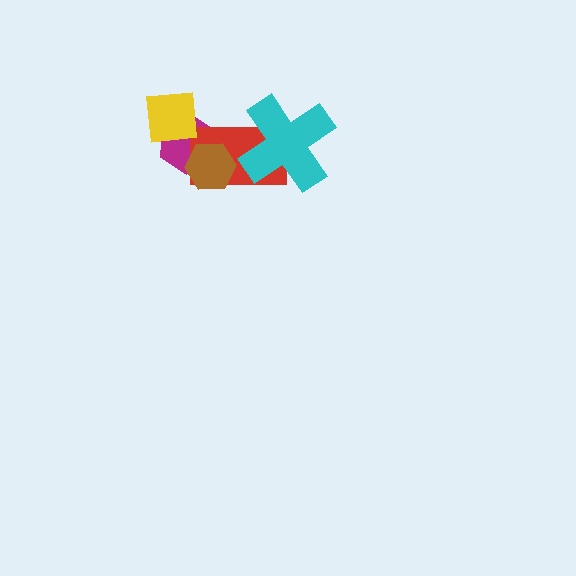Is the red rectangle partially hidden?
Yes, it is partially covered by another shape.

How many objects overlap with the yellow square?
1 object overlaps with the yellow square.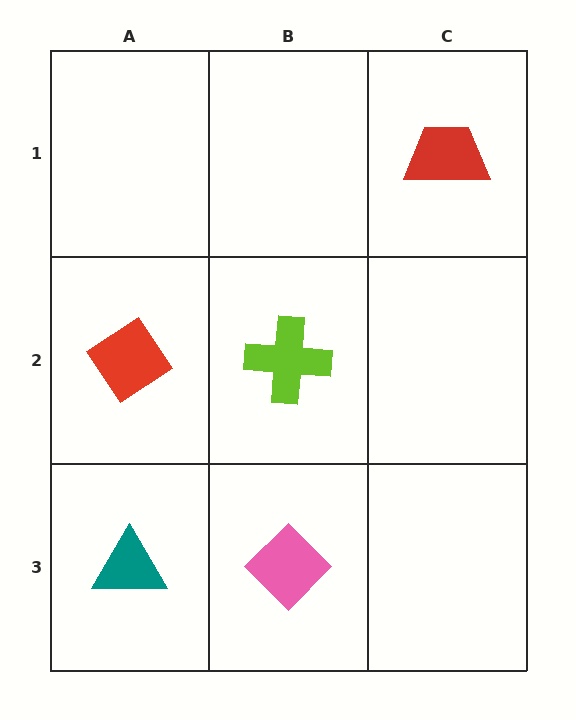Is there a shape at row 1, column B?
No, that cell is empty.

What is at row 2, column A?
A red diamond.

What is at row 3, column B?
A pink diamond.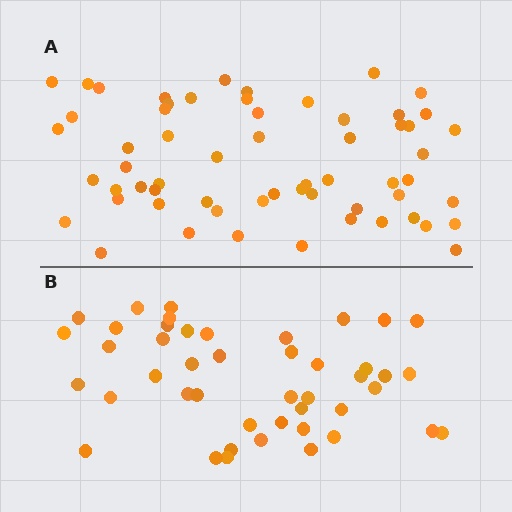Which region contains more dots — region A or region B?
Region A (the top region) has more dots.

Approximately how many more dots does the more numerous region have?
Region A has approximately 15 more dots than region B.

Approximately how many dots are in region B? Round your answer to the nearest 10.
About 40 dots. (The exact count is 45, which rounds to 40.)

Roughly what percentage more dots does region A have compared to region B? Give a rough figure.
About 35% more.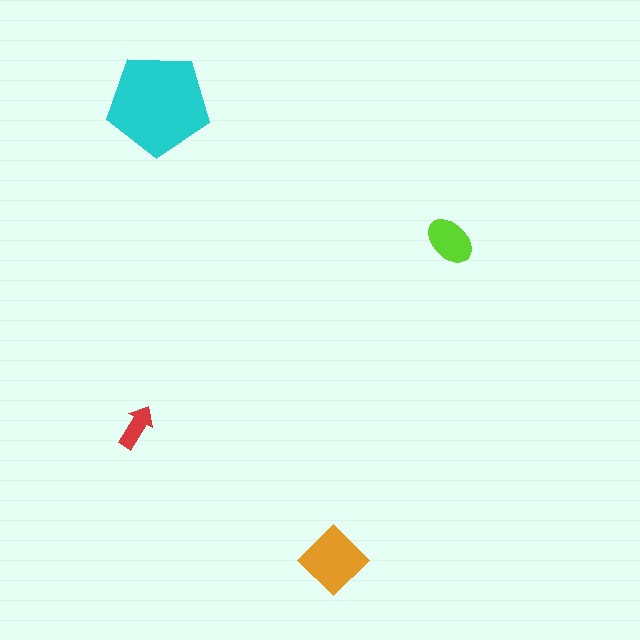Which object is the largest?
The cyan pentagon.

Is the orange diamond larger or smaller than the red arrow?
Larger.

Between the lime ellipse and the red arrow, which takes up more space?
The lime ellipse.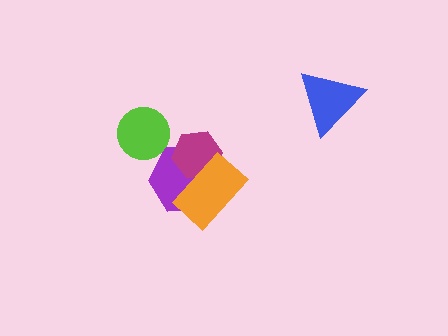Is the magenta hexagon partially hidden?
Yes, it is partially covered by another shape.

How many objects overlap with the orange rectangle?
2 objects overlap with the orange rectangle.